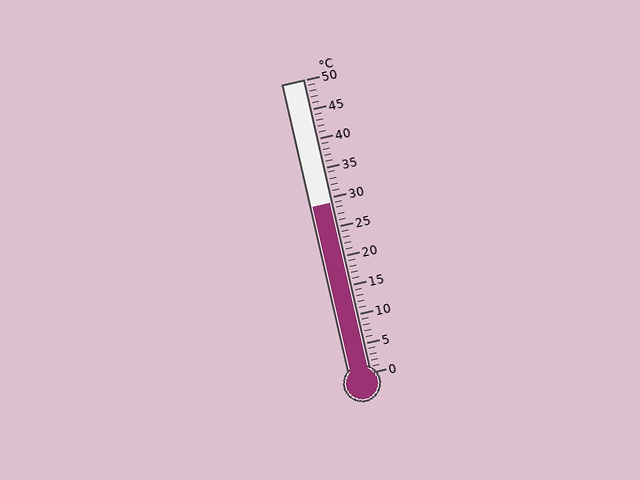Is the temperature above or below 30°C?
The temperature is below 30°C.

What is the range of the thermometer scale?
The thermometer scale ranges from 0°C to 50°C.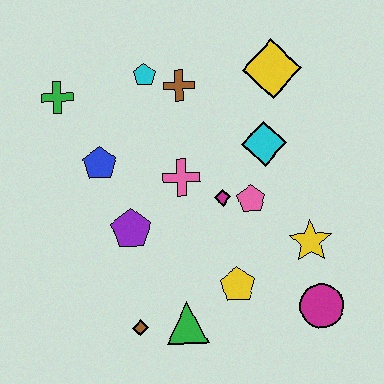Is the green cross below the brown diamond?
No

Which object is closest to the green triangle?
The brown diamond is closest to the green triangle.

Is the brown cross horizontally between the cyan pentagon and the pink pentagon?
Yes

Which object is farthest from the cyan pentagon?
The magenta circle is farthest from the cyan pentagon.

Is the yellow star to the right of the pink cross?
Yes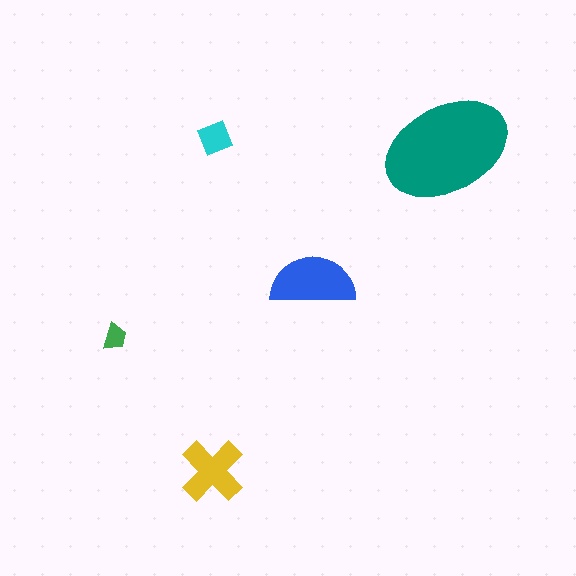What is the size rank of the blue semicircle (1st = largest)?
2nd.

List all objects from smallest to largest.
The green trapezoid, the cyan diamond, the yellow cross, the blue semicircle, the teal ellipse.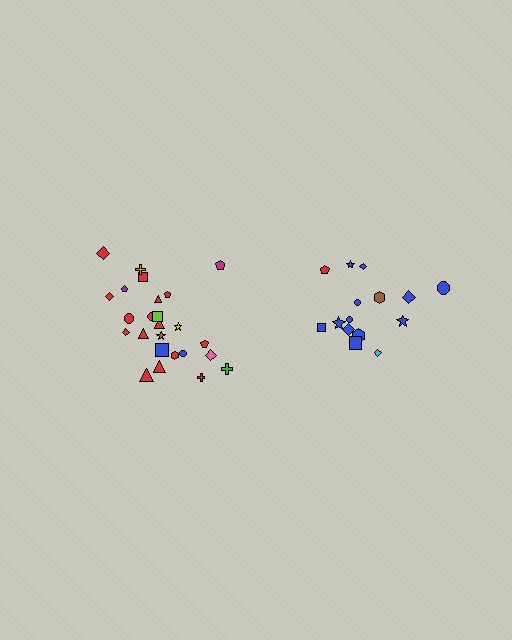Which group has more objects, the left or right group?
The left group.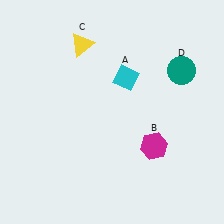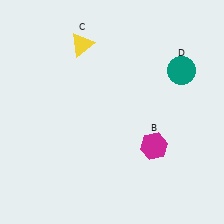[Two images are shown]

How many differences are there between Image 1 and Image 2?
There is 1 difference between the two images.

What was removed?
The cyan diamond (A) was removed in Image 2.